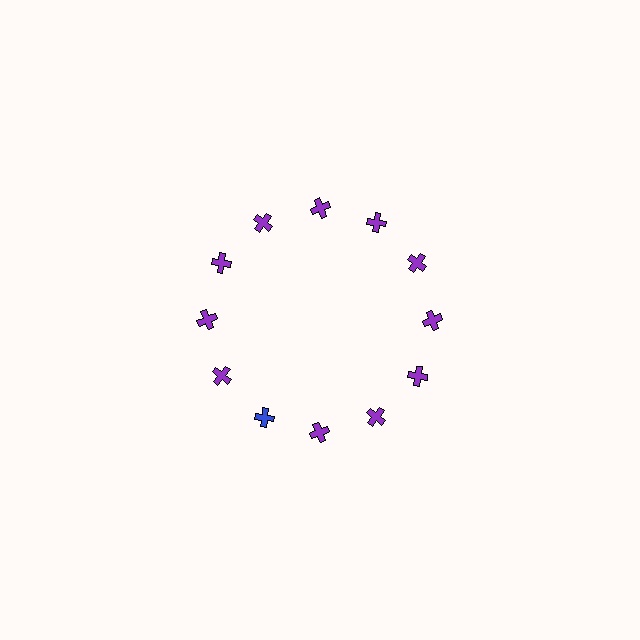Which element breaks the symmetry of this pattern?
The blue cross at roughly the 7 o'clock position breaks the symmetry. All other shapes are purple crosses.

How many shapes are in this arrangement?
There are 12 shapes arranged in a ring pattern.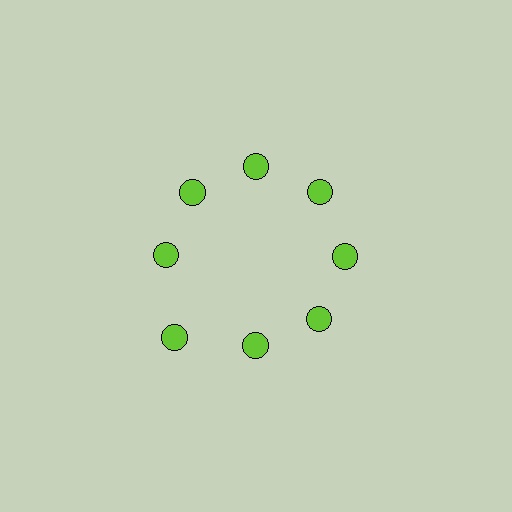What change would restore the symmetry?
The symmetry would be restored by moving it inward, back onto the ring so that all 8 circles sit at equal angles and equal distance from the center.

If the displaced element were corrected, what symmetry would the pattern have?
It would have 8-fold rotational symmetry — the pattern would map onto itself every 45 degrees.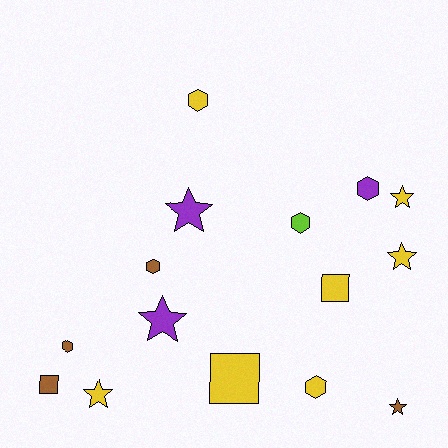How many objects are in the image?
There are 15 objects.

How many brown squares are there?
There is 1 brown square.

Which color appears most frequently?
Yellow, with 7 objects.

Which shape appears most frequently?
Star, with 6 objects.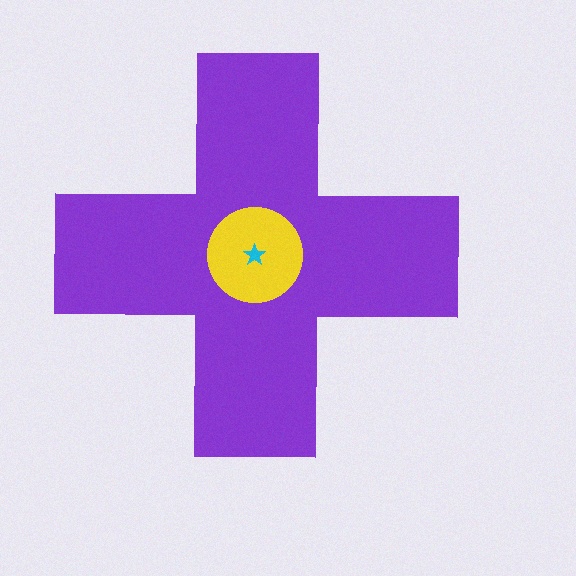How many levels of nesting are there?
3.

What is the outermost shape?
The purple cross.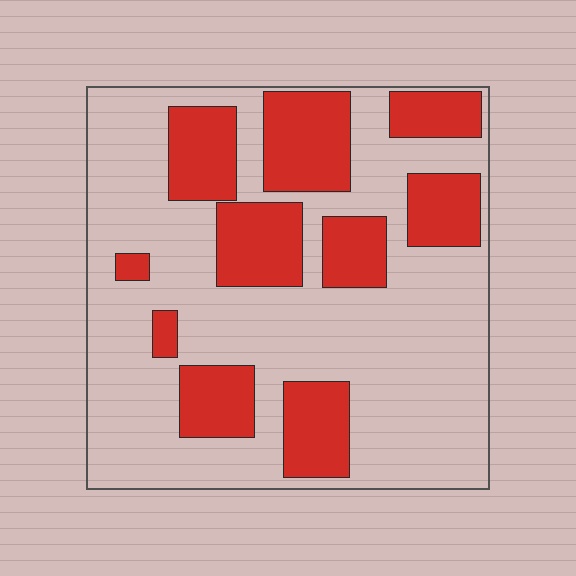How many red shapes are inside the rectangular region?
10.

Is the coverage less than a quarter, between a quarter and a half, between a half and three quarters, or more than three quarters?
Between a quarter and a half.